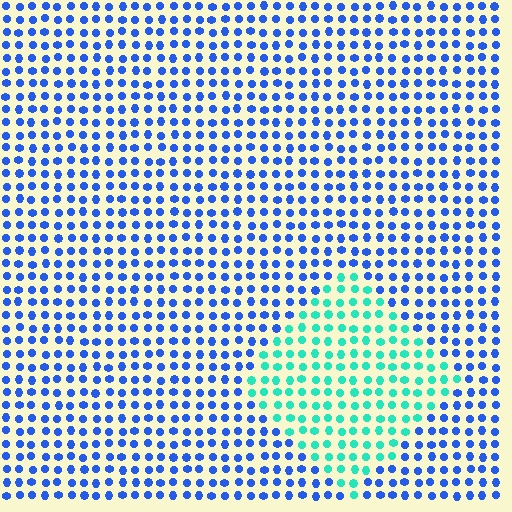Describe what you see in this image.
The image is filled with small blue elements in a uniform arrangement. A diamond-shaped region is visible where the elements are tinted to a slightly different hue, forming a subtle color boundary.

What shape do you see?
I see a diamond.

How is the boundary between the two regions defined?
The boundary is defined purely by a slight shift in hue (about 57 degrees). Spacing, size, and orientation are identical on both sides.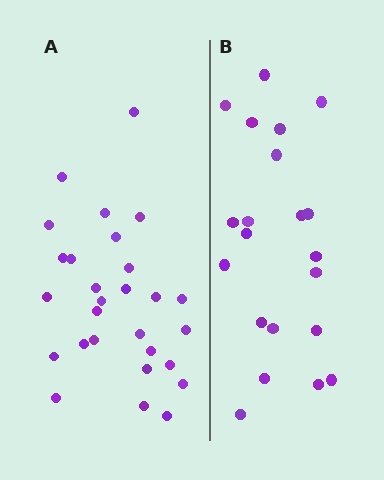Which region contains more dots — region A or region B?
Region A (the left region) has more dots.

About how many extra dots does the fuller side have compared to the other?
Region A has roughly 8 or so more dots than region B.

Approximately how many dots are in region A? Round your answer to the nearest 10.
About 30 dots. (The exact count is 28, which rounds to 30.)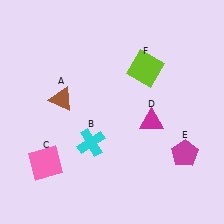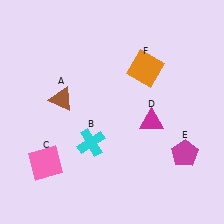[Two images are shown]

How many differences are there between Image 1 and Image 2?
There is 1 difference between the two images.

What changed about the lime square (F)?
In Image 1, F is lime. In Image 2, it changed to orange.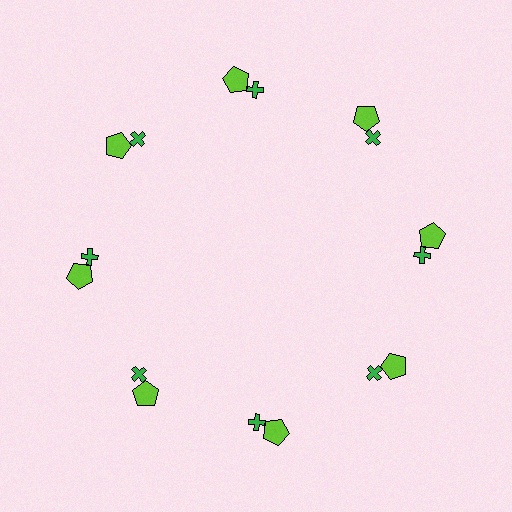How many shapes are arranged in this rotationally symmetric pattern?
There are 16 shapes, arranged in 8 groups of 2.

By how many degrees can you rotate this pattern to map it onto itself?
The pattern maps onto itself every 45 degrees of rotation.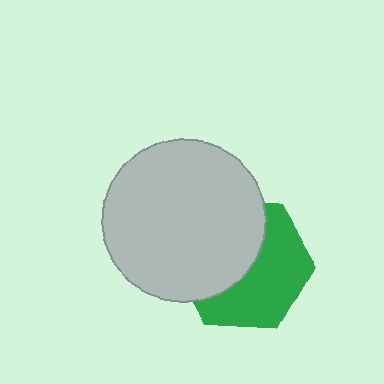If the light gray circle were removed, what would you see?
You would see the complete green hexagon.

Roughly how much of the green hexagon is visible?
About half of it is visible (roughly 52%).